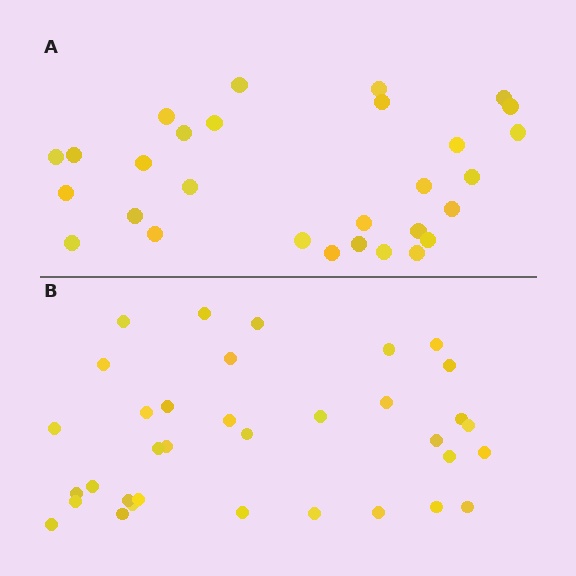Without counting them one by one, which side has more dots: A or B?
Region B (the bottom region) has more dots.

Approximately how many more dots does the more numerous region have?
Region B has about 6 more dots than region A.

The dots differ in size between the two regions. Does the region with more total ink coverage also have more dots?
No. Region A has more total ink coverage because its dots are larger, but region B actually contains more individual dots. Total area can be misleading — the number of items is what matters here.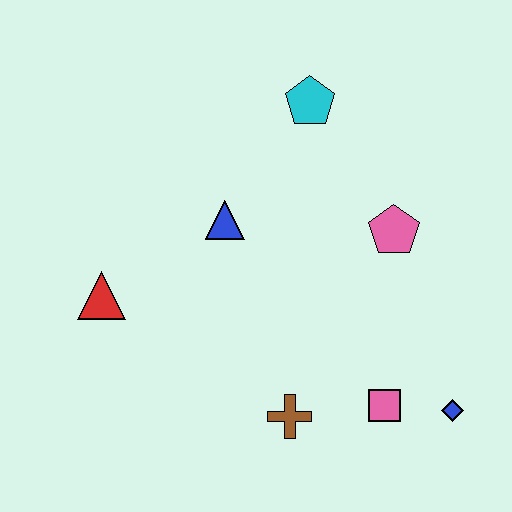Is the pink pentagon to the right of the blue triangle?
Yes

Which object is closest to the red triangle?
The blue triangle is closest to the red triangle.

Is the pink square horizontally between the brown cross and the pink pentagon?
Yes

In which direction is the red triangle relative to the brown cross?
The red triangle is to the left of the brown cross.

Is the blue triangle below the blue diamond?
No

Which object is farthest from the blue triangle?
The blue diamond is farthest from the blue triangle.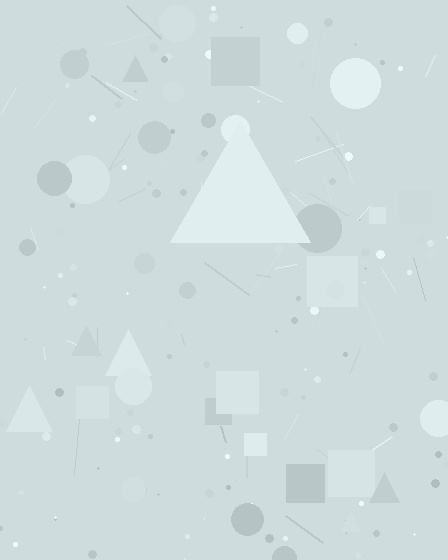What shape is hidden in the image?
A triangle is hidden in the image.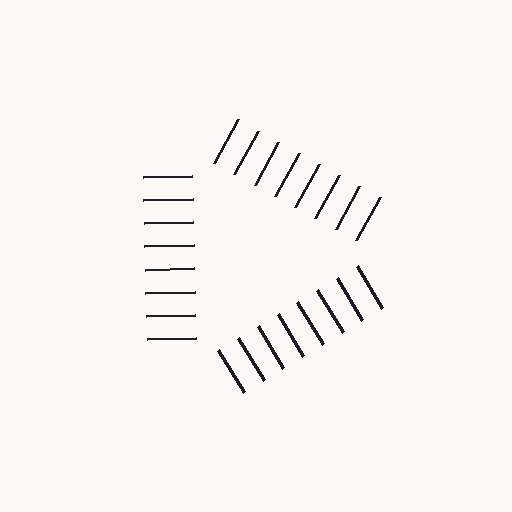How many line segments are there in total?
24 — 8 along each of the 3 edges.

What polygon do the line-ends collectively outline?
An illusory triangle — the line segments terminate on its edges but no continuous stroke is drawn.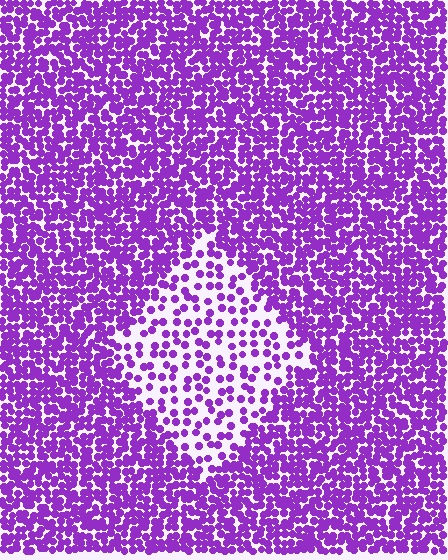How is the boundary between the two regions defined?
The boundary is defined by a change in element density (approximately 2.5x ratio). All elements are the same color, size, and shape.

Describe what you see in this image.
The image contains small purple elements arranged at two different densities. A diamond-shaped region is visible where the elements are less densely packed than the surrounding area.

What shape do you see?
I see a diamond.